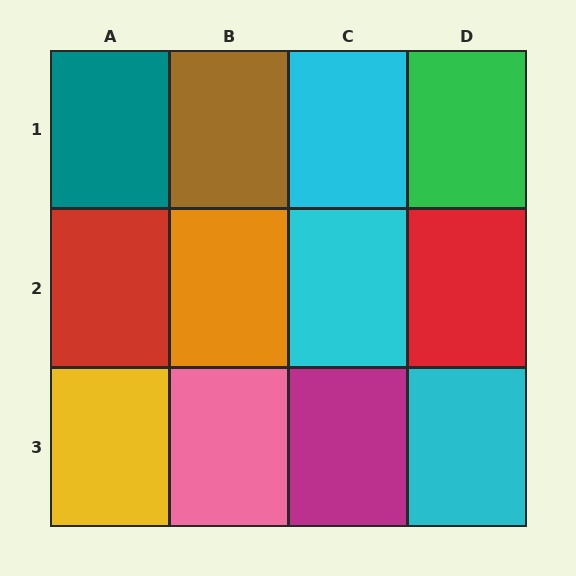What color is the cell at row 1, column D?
Green.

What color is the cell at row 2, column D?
Red.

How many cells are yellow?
1 cell is yellow.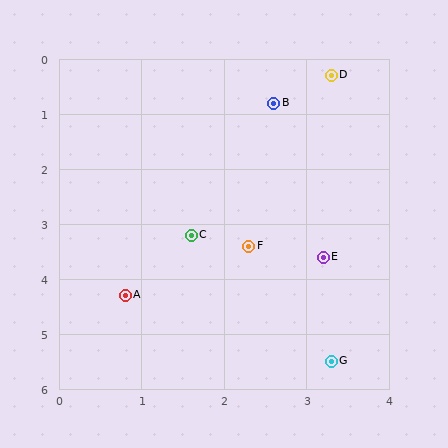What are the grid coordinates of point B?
Point B is at approximately (2.6, 0.8).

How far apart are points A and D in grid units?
Points A and D are about 4.7 grid units apart.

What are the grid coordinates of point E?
Point E is at approximately (3.2, 3.6).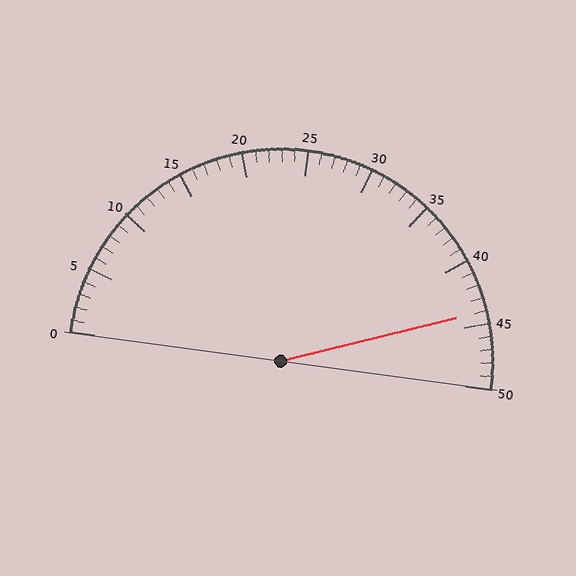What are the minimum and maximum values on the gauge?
The gauge ranges from 0 to 50.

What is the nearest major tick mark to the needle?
The nearest major tick mark is 45.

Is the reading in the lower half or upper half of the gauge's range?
The reading is in the upper half of the range (0 to 50).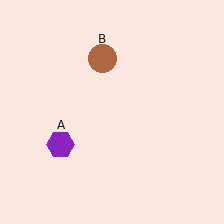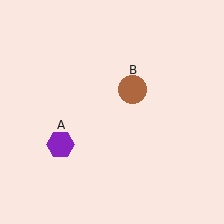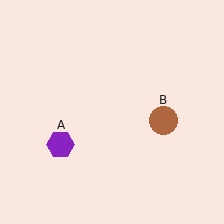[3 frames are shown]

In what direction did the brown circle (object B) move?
The brown circle (object B) moved down and to the right.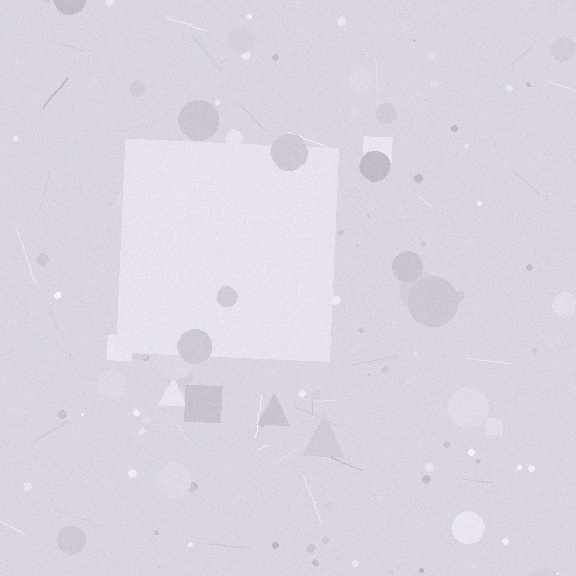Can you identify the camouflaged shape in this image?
The camouflaged shape is a square.